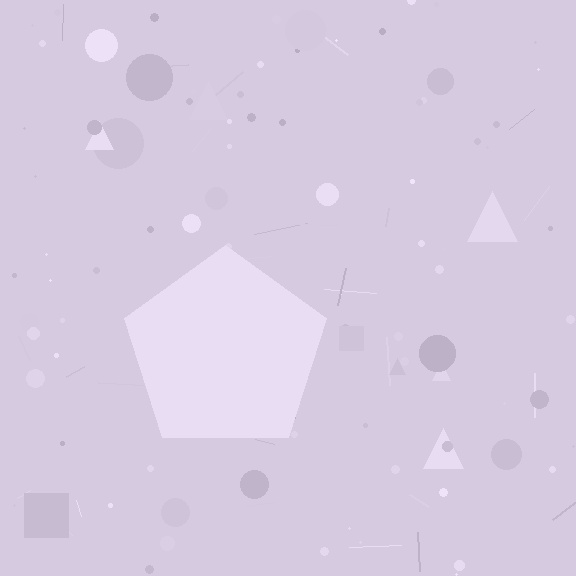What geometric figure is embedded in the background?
A pentagon is embedded in the background.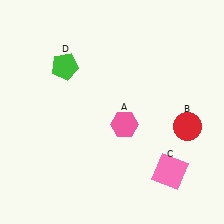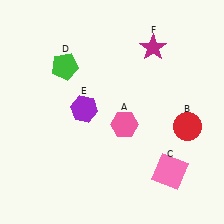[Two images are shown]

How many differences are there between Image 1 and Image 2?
There are 2 differences between the two images.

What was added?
A purple hexagon (E), a magenta star (F) were added in Image 2.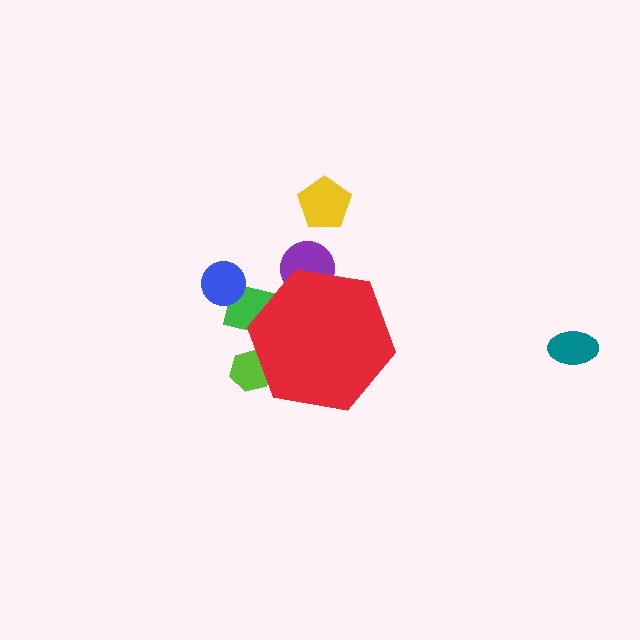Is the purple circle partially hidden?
Yes, the purple circle is partially hidden behind the red hexagon.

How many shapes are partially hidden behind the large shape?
3 shapes are partially hidden.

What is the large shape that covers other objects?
A red hexagon.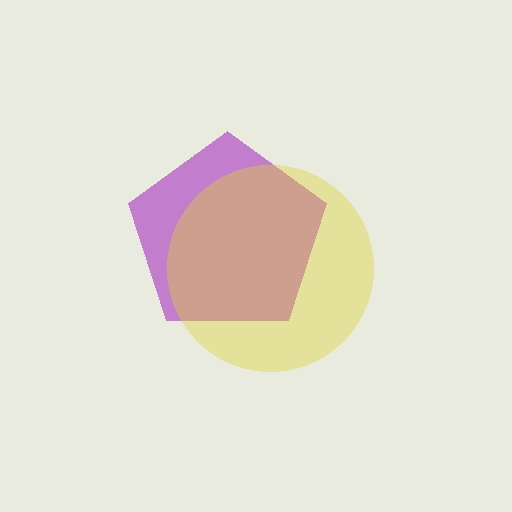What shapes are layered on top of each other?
The layered shapes are: a purple pentagon, a yellow circle.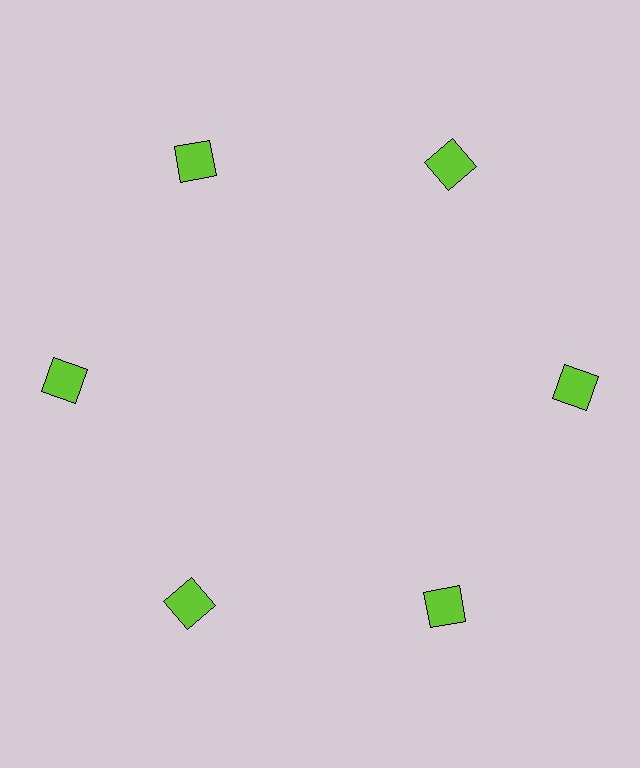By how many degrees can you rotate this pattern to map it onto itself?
The pattern maps onto itself every 60 degrees of rotation.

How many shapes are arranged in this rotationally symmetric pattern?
There are 6 shapes, arranged in 6 groups of 1.